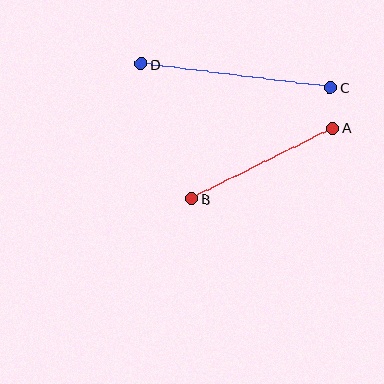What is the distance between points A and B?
The distance is approximately 158 pixels.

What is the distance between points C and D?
The distance is approximately 191 pixels.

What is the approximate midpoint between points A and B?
The midpoint is at approximately (262, 163) pixels.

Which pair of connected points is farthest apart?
Points C and D are farthest apart.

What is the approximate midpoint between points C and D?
The midpoint is at approximately (236, 76) pixels.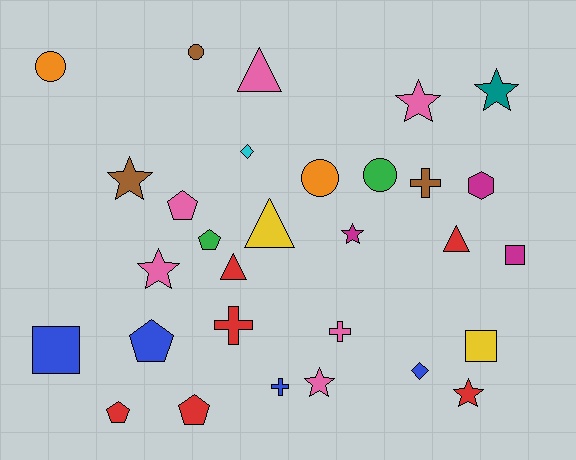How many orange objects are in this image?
There are 2 orange objects.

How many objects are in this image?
There are 30 objects.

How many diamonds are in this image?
There are 2 diamonds.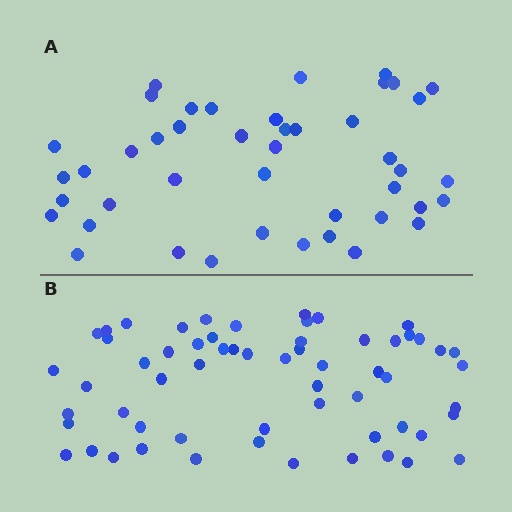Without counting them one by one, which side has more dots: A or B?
Region B (the bottom region) has more dots.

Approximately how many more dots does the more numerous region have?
Region B has approximately 15 more dots than region A.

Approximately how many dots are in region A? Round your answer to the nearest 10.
About 40 dots. (The exact count is 44, which rounds to 40.)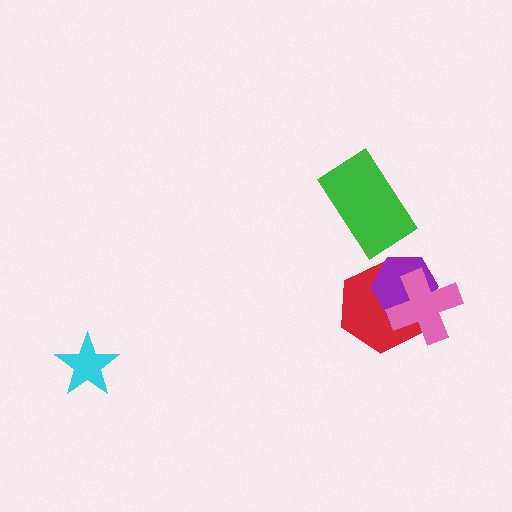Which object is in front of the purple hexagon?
The pink cross is in front of the purple hexagon.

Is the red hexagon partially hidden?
Yes, it is partially covered by another shape.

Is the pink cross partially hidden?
No, no other shape covers it.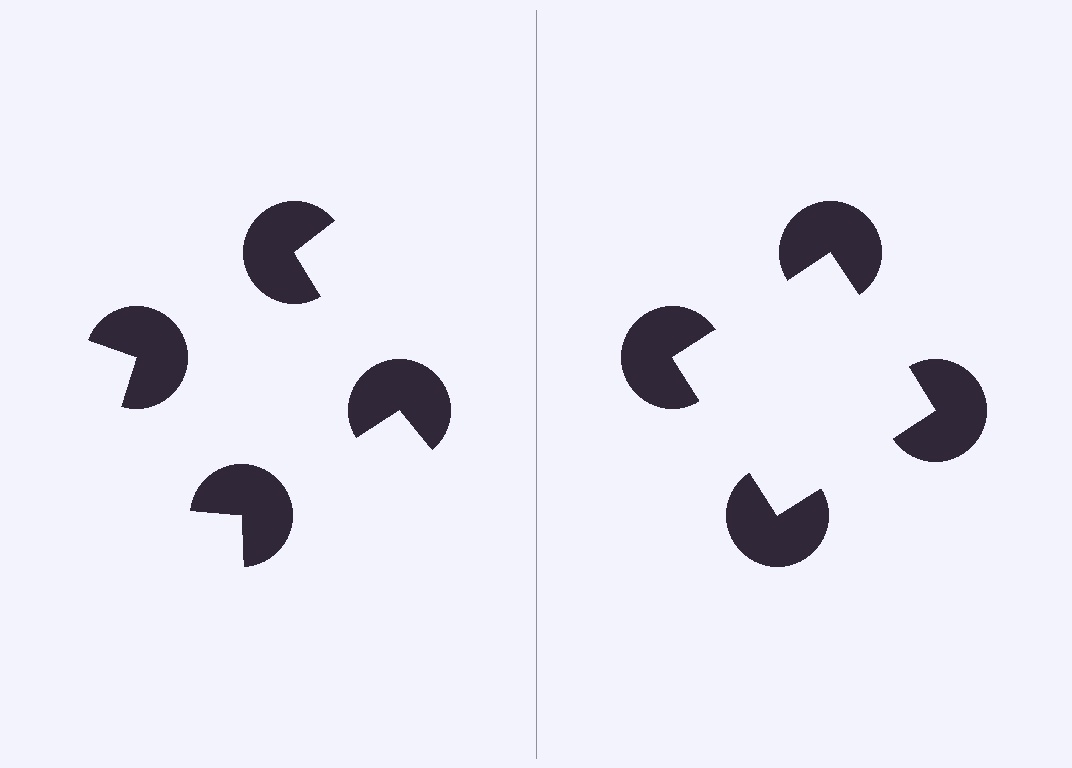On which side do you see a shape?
An illusory square appears on the right side. On the left side the wedge cuts are rotated, so no coherent shape forms.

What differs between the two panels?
The pac-man discs are positioned identically on both sides; only the wedge orientations differ. On the right they align to a square; on the left they are misaligned.